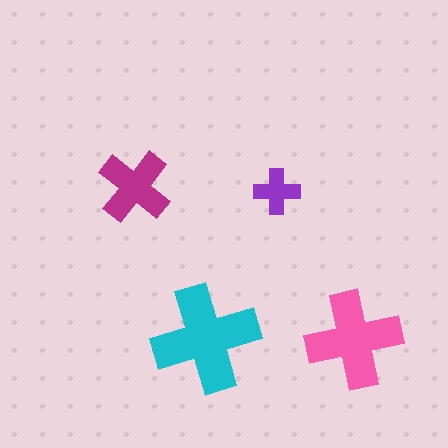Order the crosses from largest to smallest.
the cyan one, the pink one, the magenta one, the purple one.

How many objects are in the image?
There are 4 objects in the image.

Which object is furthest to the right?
The pink cross is rightmost.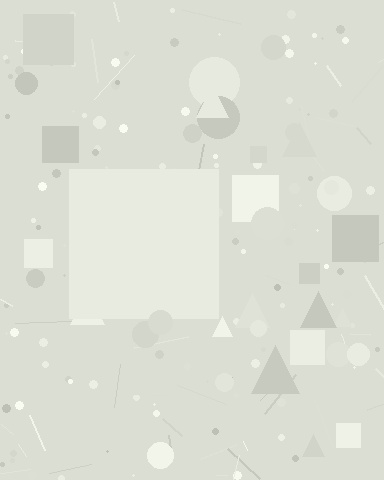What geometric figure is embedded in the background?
A square is embedded in the background.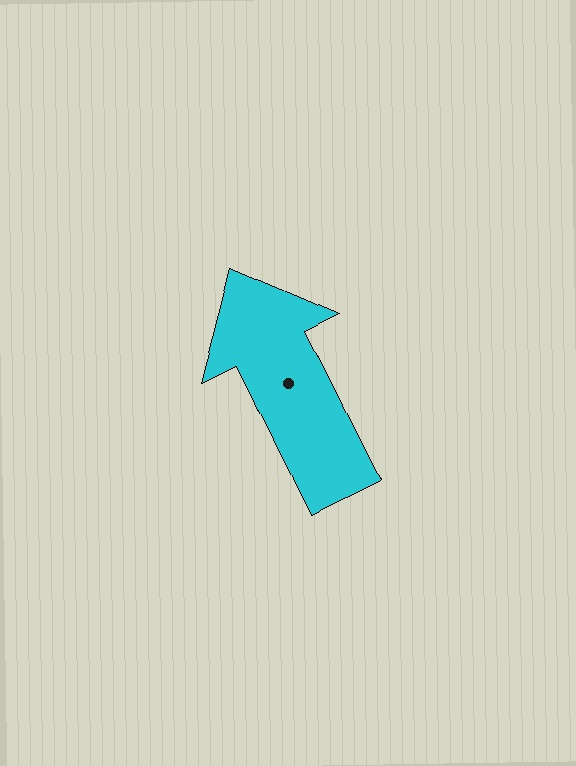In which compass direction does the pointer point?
Northwest.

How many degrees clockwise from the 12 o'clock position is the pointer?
Approximately 334 degrees.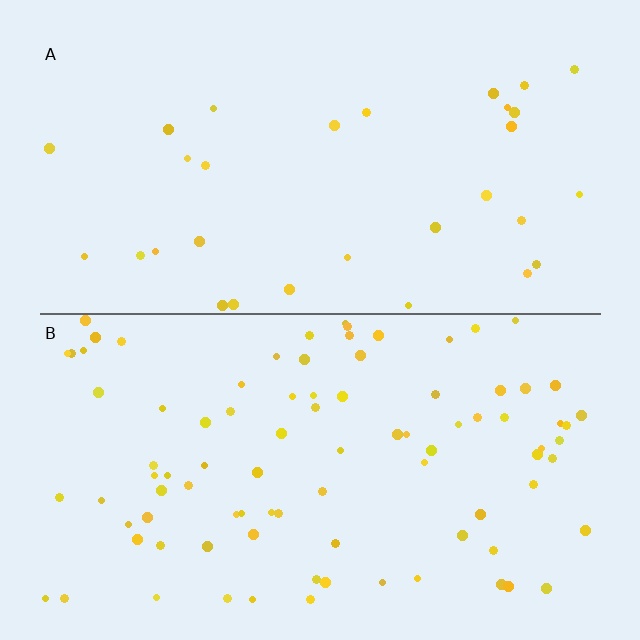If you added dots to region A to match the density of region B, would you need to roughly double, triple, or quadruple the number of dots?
Approximately triple.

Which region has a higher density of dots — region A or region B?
B (the bottom).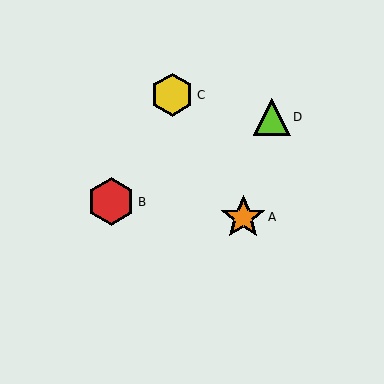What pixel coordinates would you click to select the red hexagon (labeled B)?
Click at (111, 202) to select the red hexagon B.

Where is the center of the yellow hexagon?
The center of the yellow hexagon is at (172, 95).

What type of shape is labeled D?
Shape D is a lime triangle.